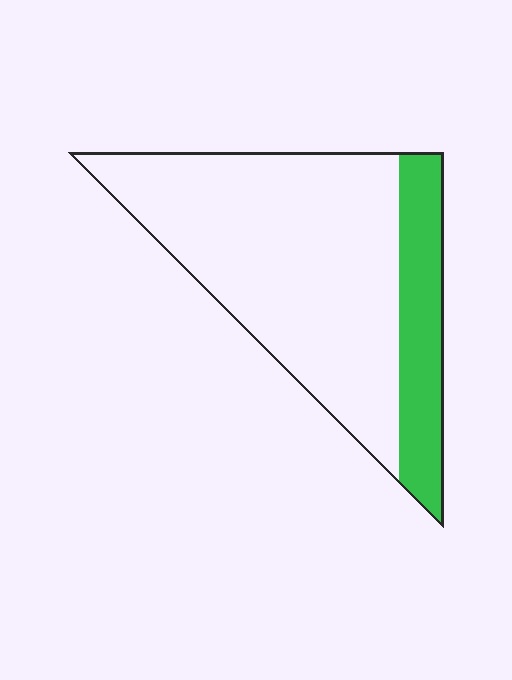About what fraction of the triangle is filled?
About one fifth (1/5).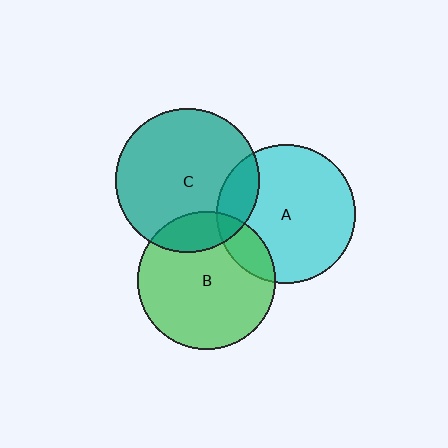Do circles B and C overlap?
Yes.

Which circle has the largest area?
Circle C (teal).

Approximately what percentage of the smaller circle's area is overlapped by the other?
Approximately 20%.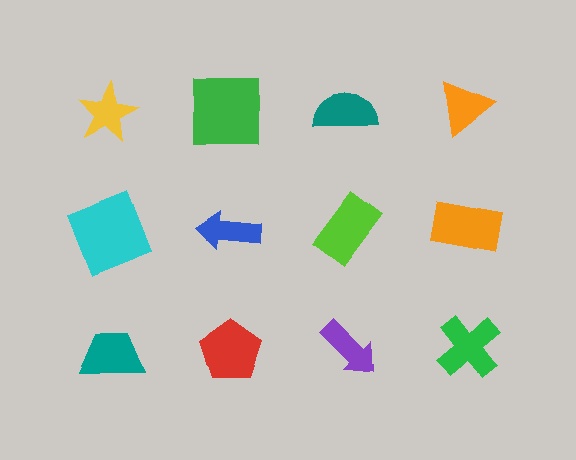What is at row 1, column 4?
An orange triangle.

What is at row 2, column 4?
An orange rectangle.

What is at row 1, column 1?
A yellow star.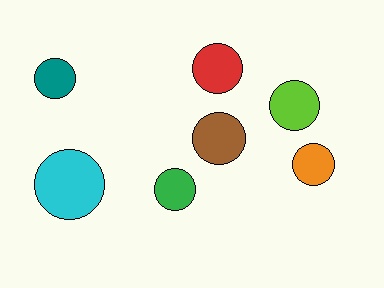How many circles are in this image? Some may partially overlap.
There are 7 circles.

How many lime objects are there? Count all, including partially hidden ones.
There is 1 lime object.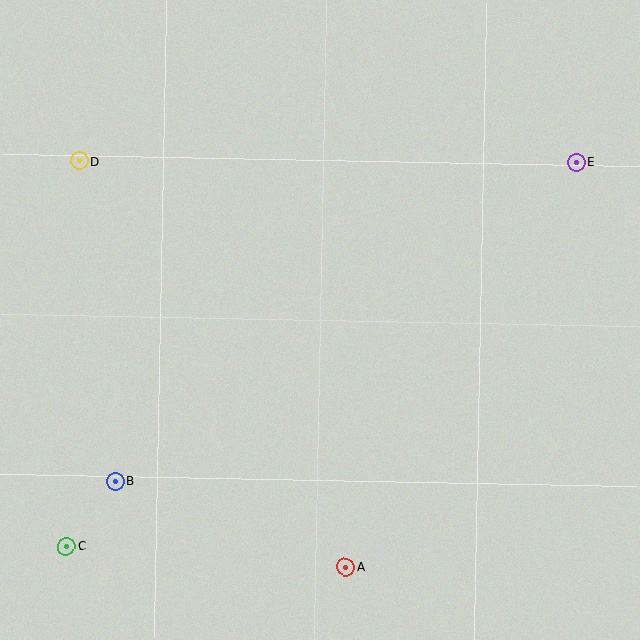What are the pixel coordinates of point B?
Point B is at (115, 481).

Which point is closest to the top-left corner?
Point D is closest to the top-left corner.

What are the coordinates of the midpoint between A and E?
The midpoint between A and E is at (461, 364).